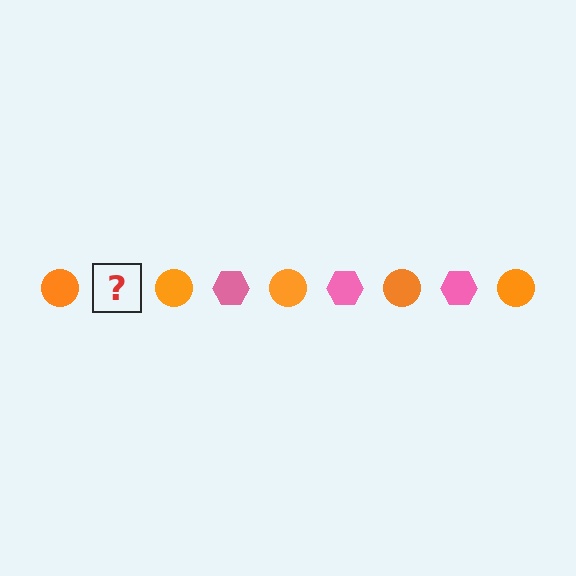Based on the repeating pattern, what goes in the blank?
The blank should be a pink hexagon.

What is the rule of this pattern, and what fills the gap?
The rule is that the pattern alternates between orange circle and pink hexagon. The gap should be filled with a pink hexagon.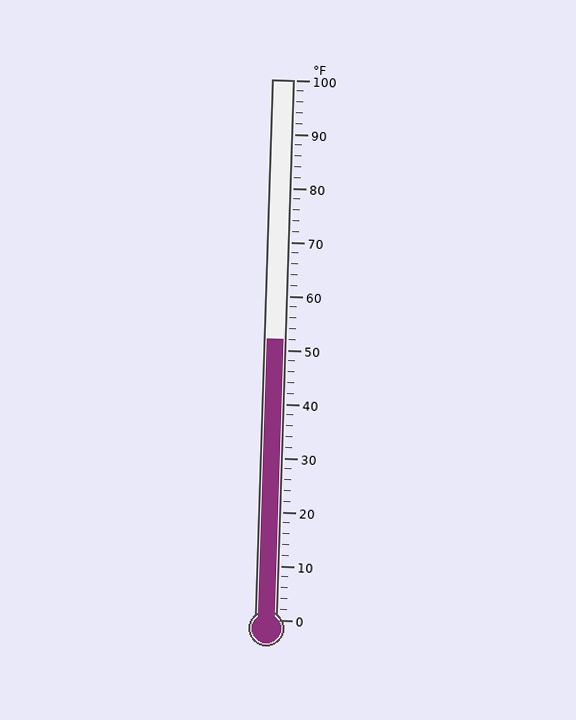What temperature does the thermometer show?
The thermometer shows approximately 52°F.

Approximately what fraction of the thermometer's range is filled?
The thermometer is filled to approximately 50% of its range.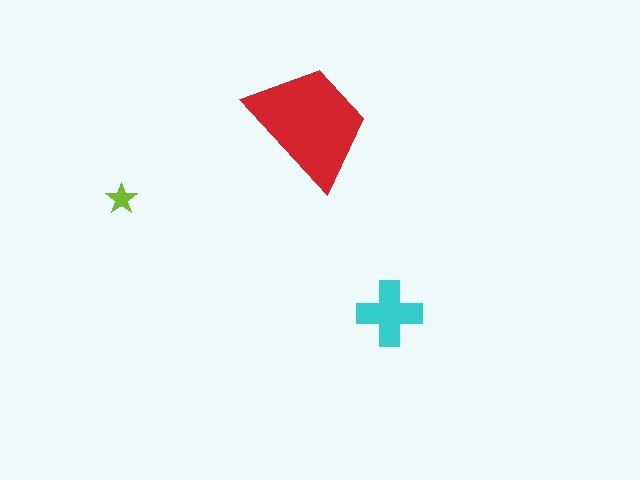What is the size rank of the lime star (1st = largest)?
3rd.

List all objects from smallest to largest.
The lime star, the cyan cross, the red trapezoid.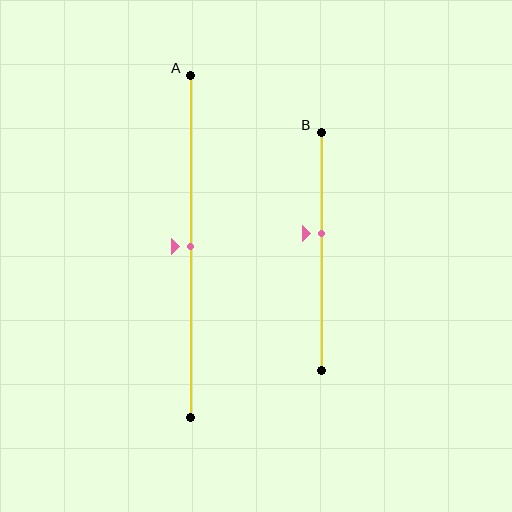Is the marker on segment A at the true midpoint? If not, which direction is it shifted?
Yes, the marker on segment A is at the true midpoint.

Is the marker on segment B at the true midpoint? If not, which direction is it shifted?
No, the marker on segment B is shifted upward by about 8% of the segment length.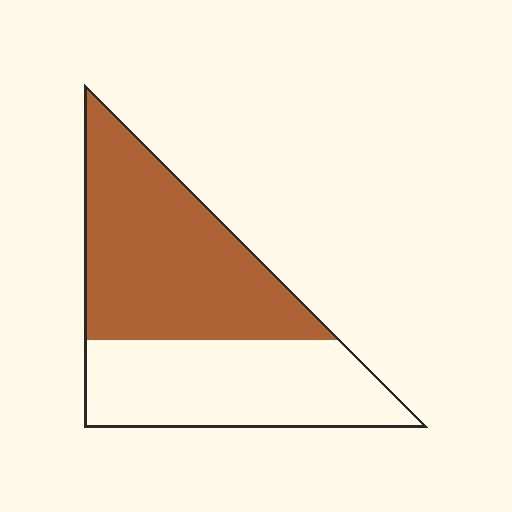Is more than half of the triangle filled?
Yes.